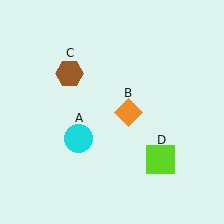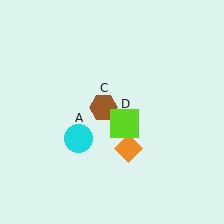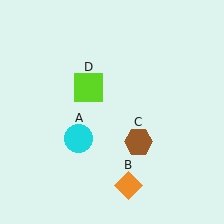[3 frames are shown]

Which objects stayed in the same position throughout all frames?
Cyan circle (object A) remained stationary.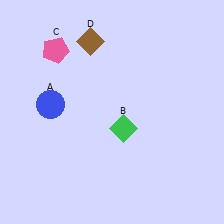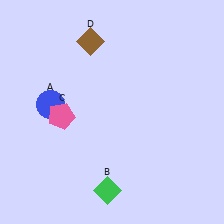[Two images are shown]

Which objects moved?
The objects that moved are: the green diamond (B), the pink pentagon (C).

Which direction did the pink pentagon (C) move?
The pink pentagon (C) moved down.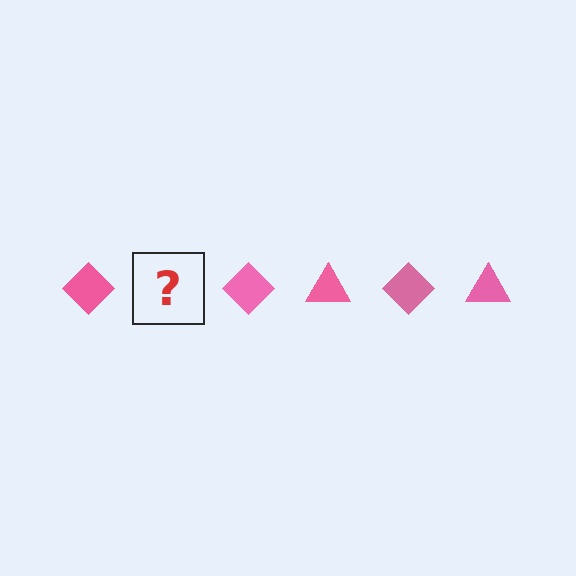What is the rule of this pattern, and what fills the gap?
The rule is that the pattern cycles through diamond, triangle shapes in pink. The gap should be filled with a pink triangle.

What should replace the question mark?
The question mark should be replaced with a pink triangle.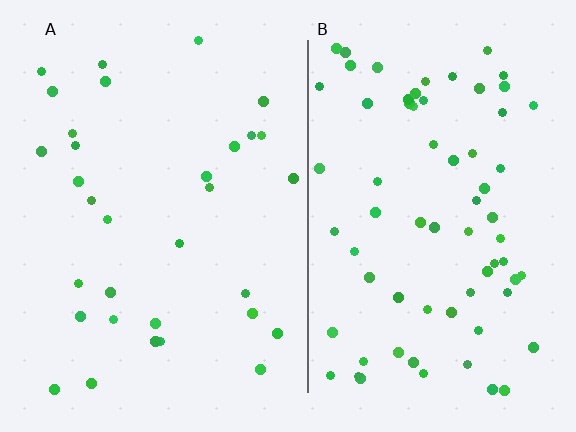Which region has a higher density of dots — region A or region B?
B (the right).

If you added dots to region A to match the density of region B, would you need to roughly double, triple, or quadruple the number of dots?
Approximately double.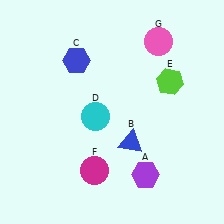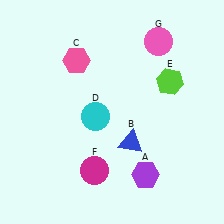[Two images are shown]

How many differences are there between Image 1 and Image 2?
There is 1 difference between the two images.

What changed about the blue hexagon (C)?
In Image 1, C is blue. In Image 2, it changed to pink.